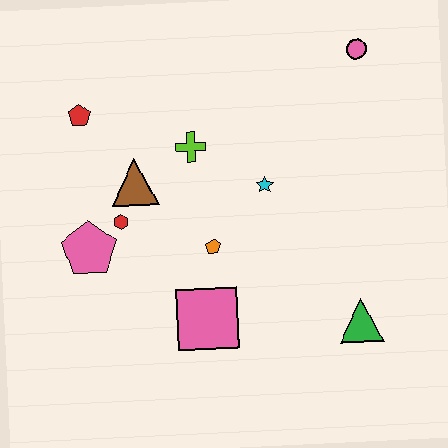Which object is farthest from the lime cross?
The green triangle is farthest from the lime cross.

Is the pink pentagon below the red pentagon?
Yes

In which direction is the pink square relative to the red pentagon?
The pink square is below the red pentagon.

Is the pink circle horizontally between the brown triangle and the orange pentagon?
No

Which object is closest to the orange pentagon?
The pink square is closest to the orange pentagon.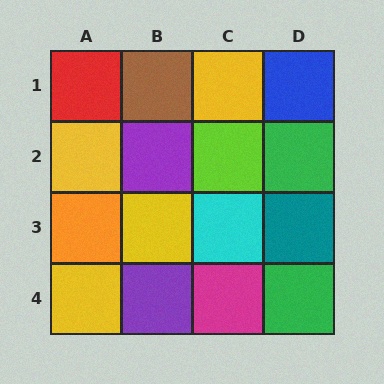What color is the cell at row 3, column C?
Cyan.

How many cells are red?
1 cell is red.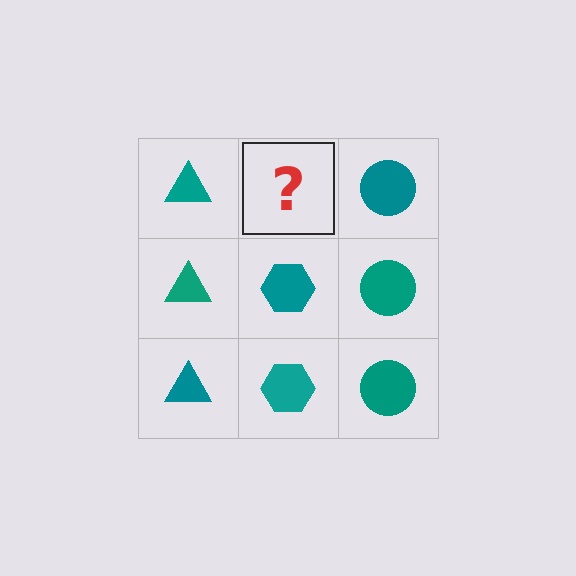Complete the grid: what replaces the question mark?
The question mark should be replaced with a teal hexagon.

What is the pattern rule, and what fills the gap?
The rule is that each column has a consistent shape. The gap should be filled with a teal hexagon.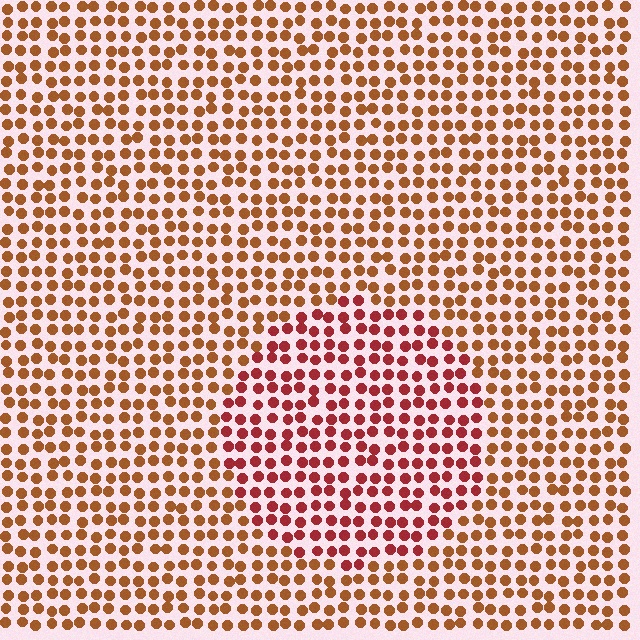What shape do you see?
I see a circle.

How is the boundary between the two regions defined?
The boundary is defined purely by a slight shift in hue (about 30 degrees). Spacing, size, and orientation are identical on both sides.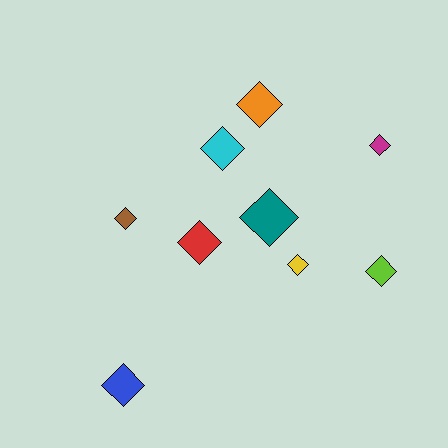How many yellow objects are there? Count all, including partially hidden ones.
There is 1 yellow object.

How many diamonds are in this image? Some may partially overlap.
There are 9 diamonds.